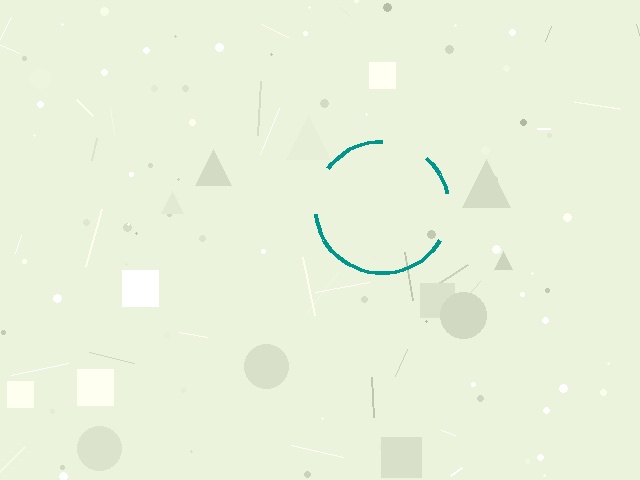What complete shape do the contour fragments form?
The contour fragments form a circle.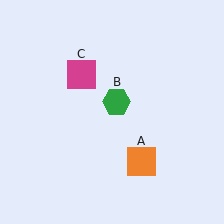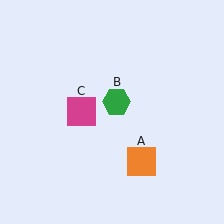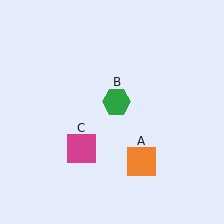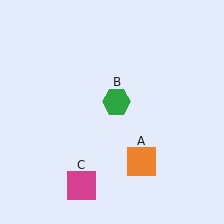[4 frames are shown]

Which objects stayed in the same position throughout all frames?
Orange square (object A) and green hexagon (object B) remained stationary.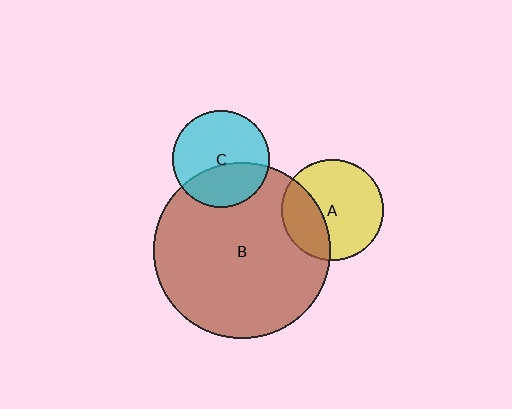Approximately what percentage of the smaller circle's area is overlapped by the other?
Approximately 30%.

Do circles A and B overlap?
Yes.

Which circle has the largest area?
Circle B (brown).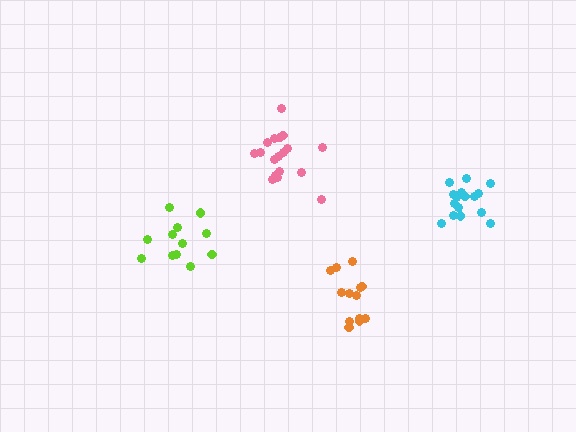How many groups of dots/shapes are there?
There are 4 groups.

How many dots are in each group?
Group 1: 18 dots, Group 2: 13 dots, Group 3: 16 dots, Group 4: 12 dots (59 total).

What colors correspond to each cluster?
The clusters are colored: pink, orange, cyan, lime.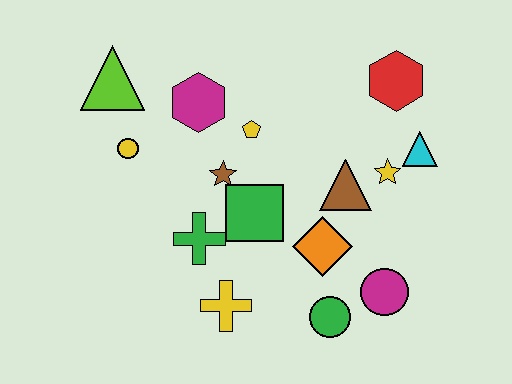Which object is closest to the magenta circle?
The green circle is closest to the magenta circle.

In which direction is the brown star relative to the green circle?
The brown star is above the green circle.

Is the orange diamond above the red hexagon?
No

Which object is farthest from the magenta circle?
The lime triangle is farthest from the magenta circle.